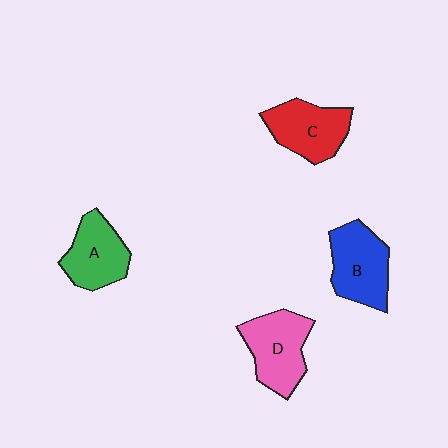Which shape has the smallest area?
Shape A (green).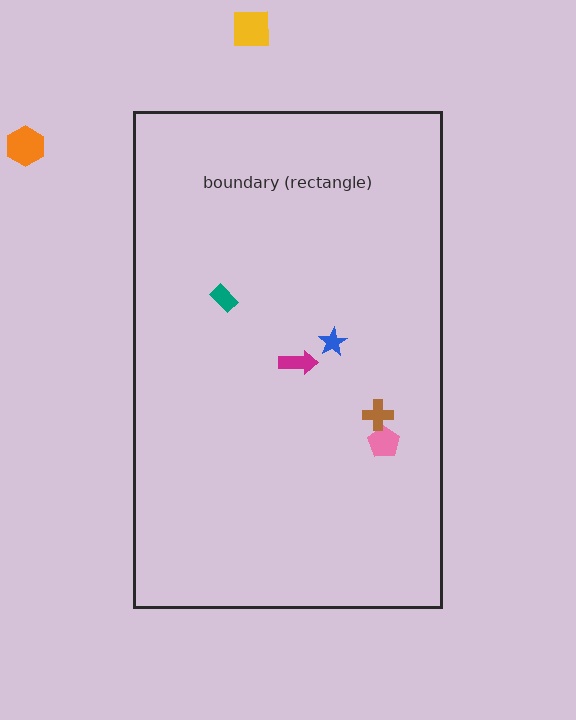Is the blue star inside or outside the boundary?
Inside.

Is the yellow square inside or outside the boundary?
Outside.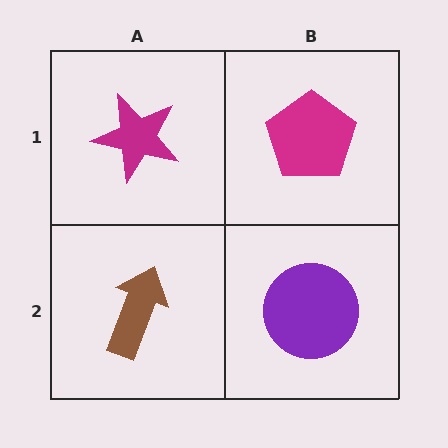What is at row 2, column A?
A brown arrow.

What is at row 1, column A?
A magenta star.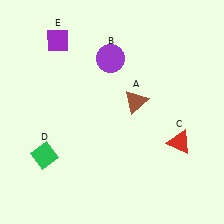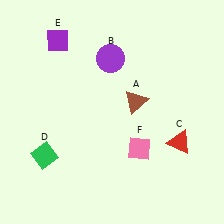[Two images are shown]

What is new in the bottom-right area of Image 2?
A pink diamond (F) was added in the bottom-right area of Image 2.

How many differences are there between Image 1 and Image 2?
There is 1 difference between the two images.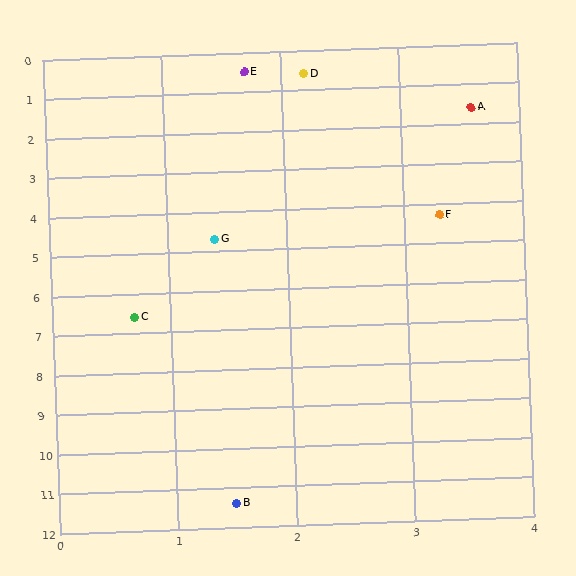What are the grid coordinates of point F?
Point F is at approximately (3.3, 4.3).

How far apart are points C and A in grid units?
Points C and A are about 5.8 grid units apart.